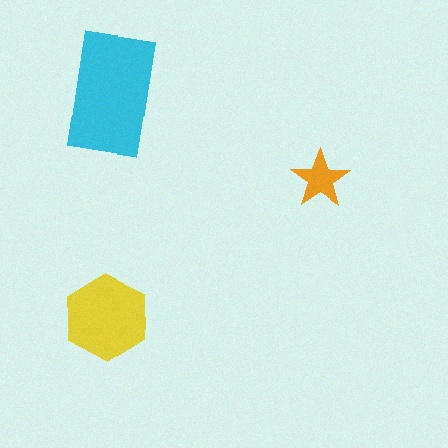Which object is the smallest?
The orange star.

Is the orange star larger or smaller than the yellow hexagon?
Smaller.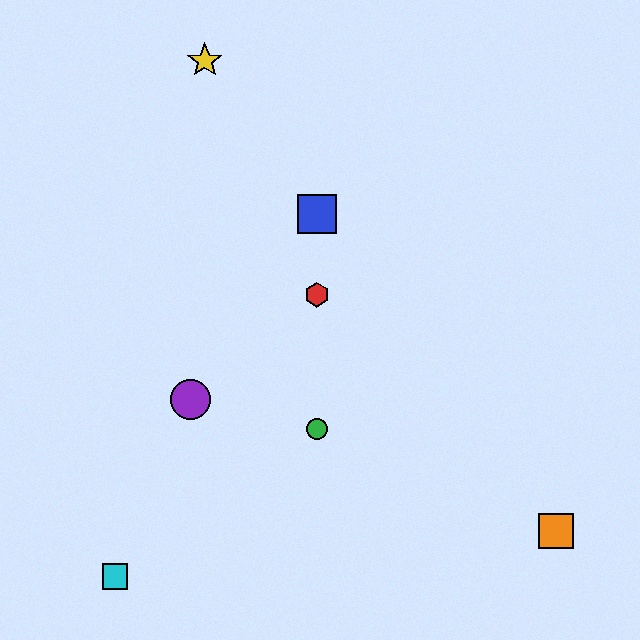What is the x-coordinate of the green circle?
The green circle is at x≈317.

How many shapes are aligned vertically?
3 shapes (the red hexagon, the blue square, the green circle) are aligned vertically.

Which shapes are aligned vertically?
The red hexagon, the blue square, the green circle are aligned vertically.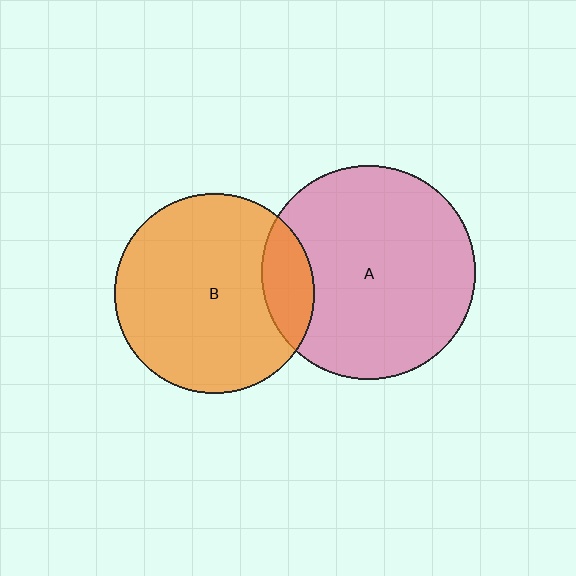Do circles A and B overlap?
Yes.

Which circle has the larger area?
Circle A (pink).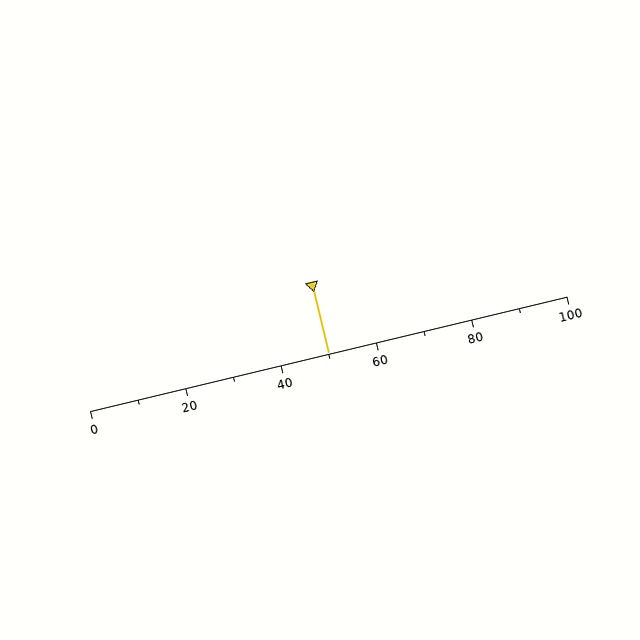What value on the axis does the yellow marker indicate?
The marker indicates approximately 50.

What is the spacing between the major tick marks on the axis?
The major ticks are spaced 20 apart.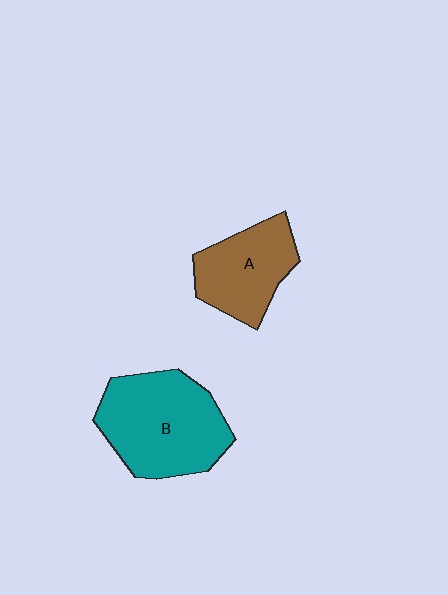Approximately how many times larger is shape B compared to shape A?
Approximately 1.5 times.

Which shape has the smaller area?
Shape A (brown).